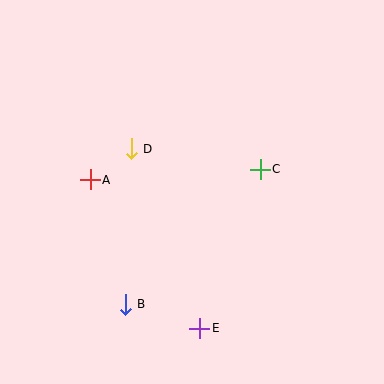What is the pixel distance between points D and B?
The distance between D and B is 156 pixels.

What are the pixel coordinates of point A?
Point A is at (90, 180).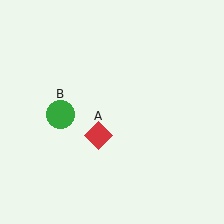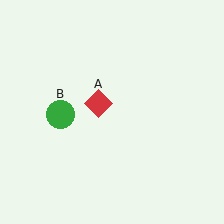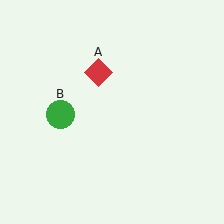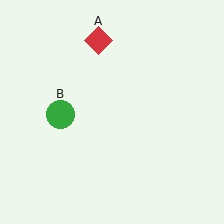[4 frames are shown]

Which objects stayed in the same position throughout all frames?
Green circle (object B) remained stationary.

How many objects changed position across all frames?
1 object changed position: red diamond (object A).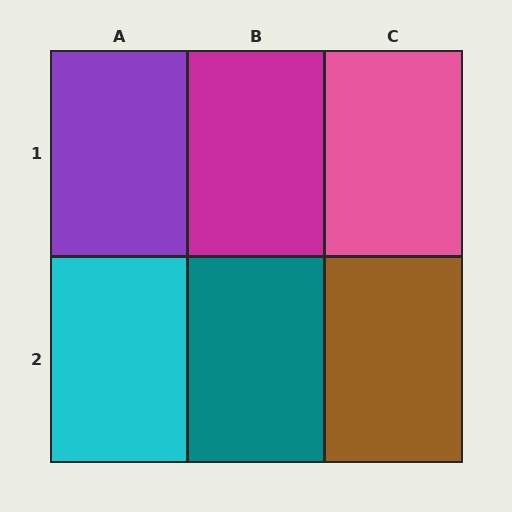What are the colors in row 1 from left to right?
Purple, magenta, pink.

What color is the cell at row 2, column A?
Cyan.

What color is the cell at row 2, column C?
Brown.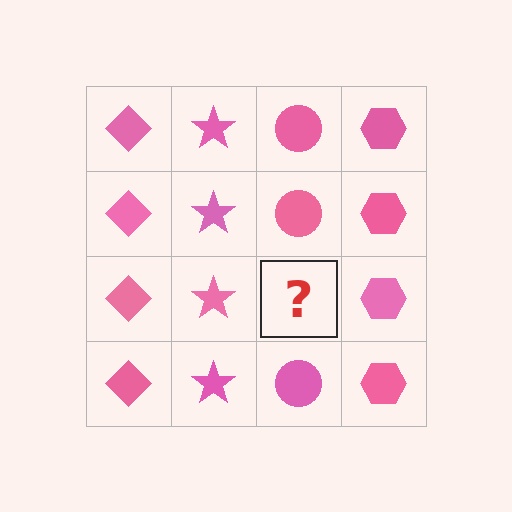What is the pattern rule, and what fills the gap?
The rule is that each column has a consistent shape. The gap should be filled with a pink circle.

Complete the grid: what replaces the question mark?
The question mark should be replaced with a pink circle.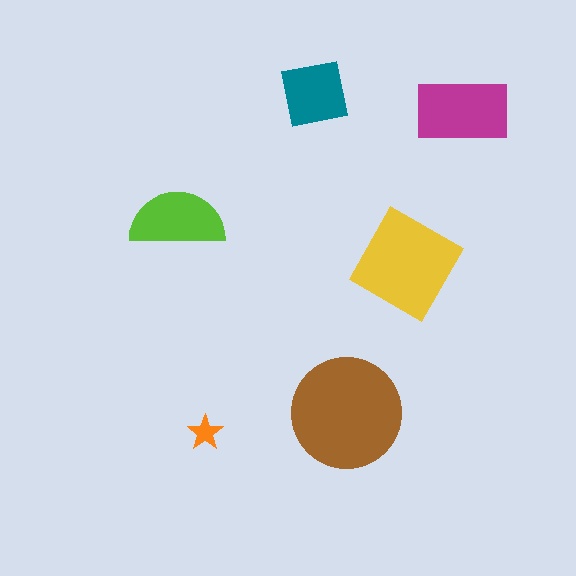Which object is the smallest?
The orange star.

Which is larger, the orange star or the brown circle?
The brown circle.